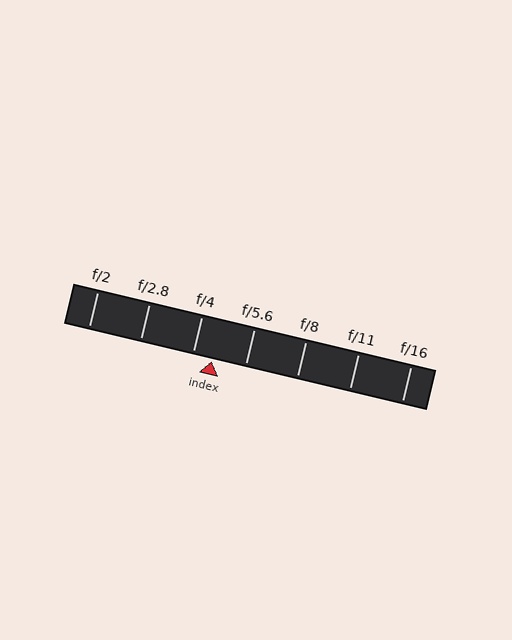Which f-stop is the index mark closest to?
The index mark is closest to f/4.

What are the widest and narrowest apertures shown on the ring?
The widest aperture shown is f/2 and the narrowest is f/16.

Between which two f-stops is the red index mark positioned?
The index mark is between f/4 and f/5.6.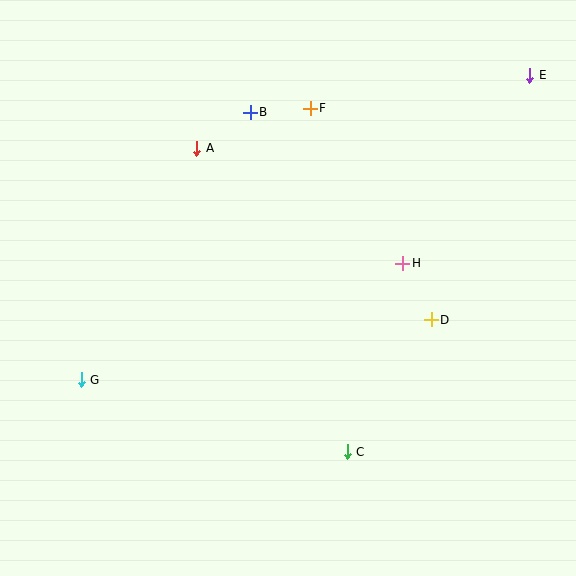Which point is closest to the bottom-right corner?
Point C is closest to the bottom-right corner.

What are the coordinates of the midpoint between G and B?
The midpoint between G and B is at (166, 246).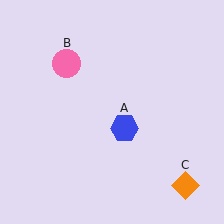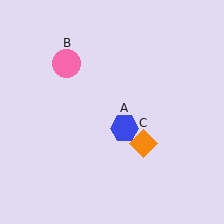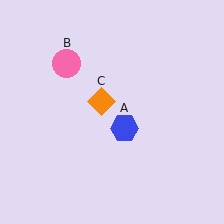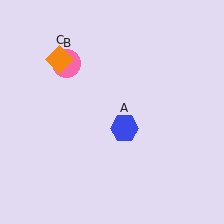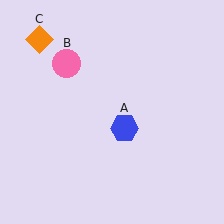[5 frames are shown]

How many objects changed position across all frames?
1 object changed position: orange diamond (object C).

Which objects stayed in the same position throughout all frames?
Blue hexagon (object A) and pink circle (object B) remained stationary.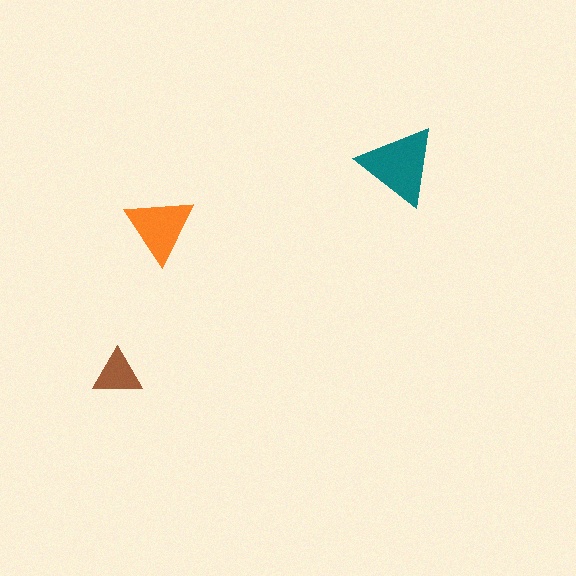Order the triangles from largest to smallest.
the teal one, the orange one, the brown one.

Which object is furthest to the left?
The brown triangle is leftmost.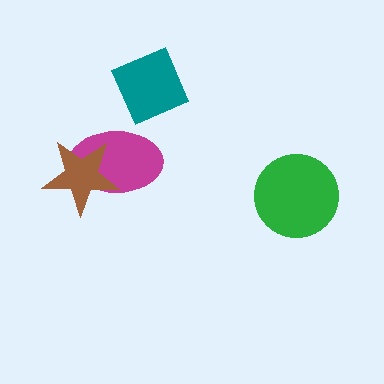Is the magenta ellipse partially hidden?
Yes, it is partially covered by another shape.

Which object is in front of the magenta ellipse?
The brown star is in front of the magenta ellipse.